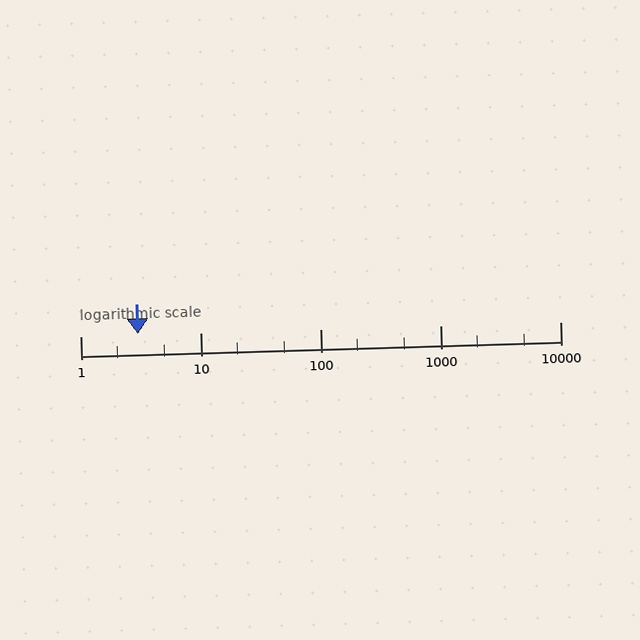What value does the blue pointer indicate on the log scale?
The pointer indicates approximately 3.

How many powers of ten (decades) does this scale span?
The scale spans 4 decades, from 1 to 10000.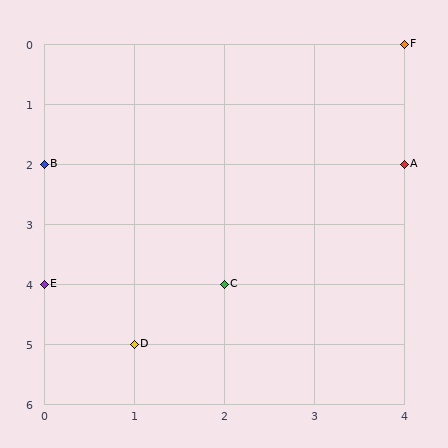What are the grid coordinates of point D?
Point D is at grid coordinates (1, 5).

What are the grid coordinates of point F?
Point F is at grid coordinates (4, 0).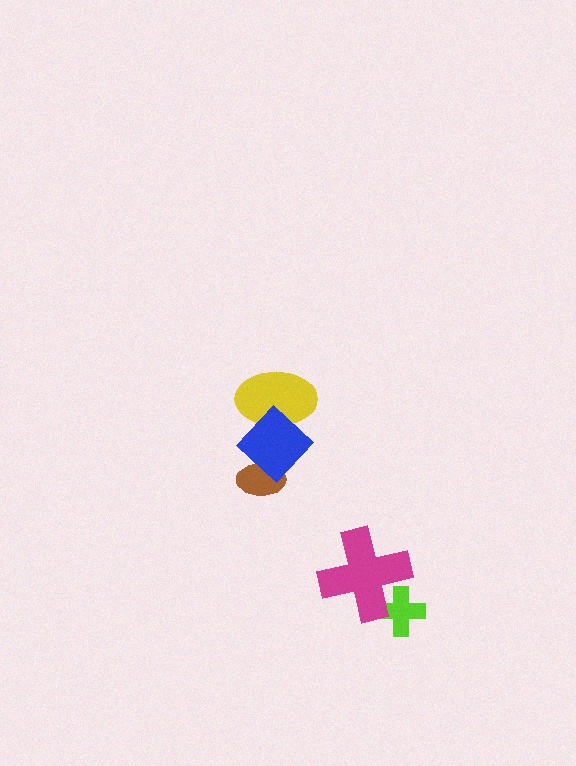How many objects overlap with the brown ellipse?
1 object overlaps with the brown ellipse.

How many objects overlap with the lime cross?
1 object overlaps with the lime cross.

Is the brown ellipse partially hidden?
Yes, it is partially covered by another shape.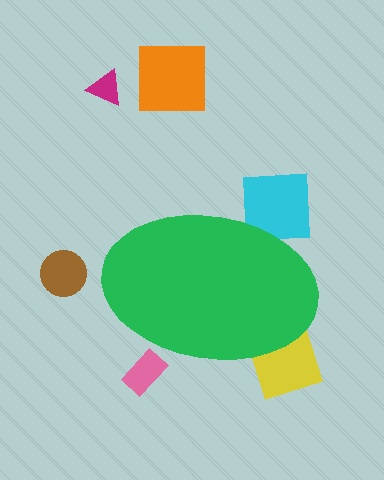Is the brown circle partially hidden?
No, the brown circle is fully visible.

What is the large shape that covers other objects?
A green ellipse.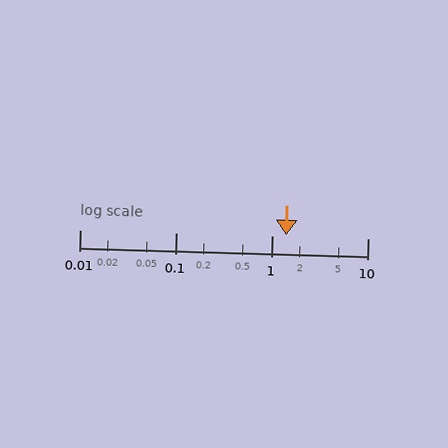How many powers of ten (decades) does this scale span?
The scale spans 3 decades, from 0.01 to 10.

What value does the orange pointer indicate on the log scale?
The pointer indicates approximately 1.4.